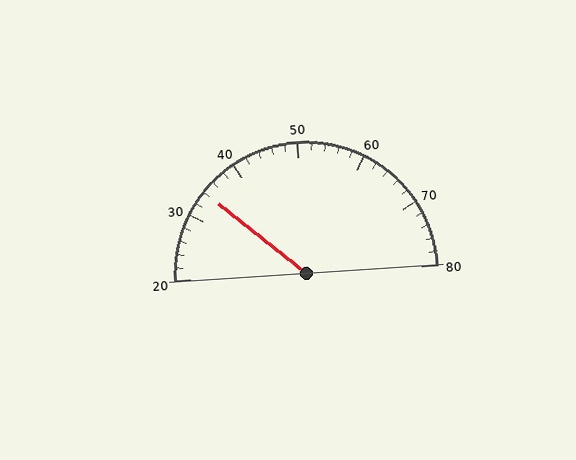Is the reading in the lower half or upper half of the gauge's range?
The reading is in the lower half of the range (20 to 80).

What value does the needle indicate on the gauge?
The needle indicates approximately 34.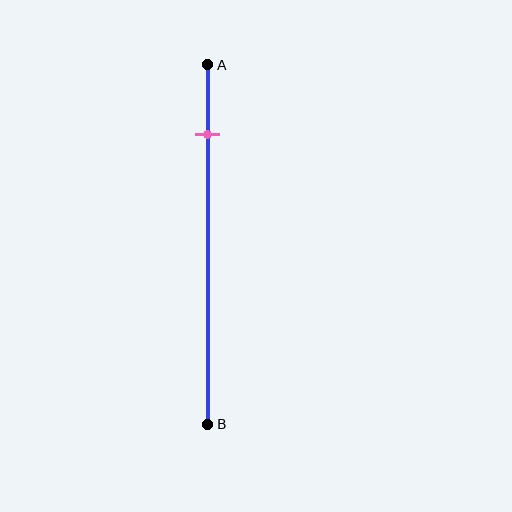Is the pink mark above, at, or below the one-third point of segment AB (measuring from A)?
The pink mark is above the one-third point of segment AB.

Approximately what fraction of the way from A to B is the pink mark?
The pink mark is approximately 20% of the way from A to B.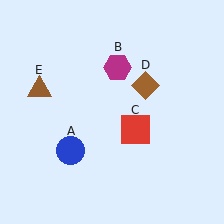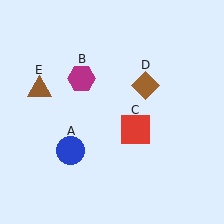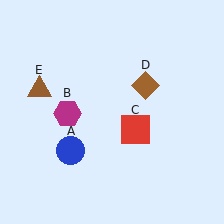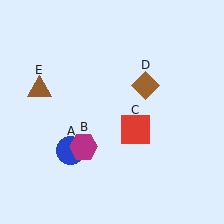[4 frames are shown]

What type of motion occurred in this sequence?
The magenta hexagon (object B) rotated counterclockwise around the center of the scene.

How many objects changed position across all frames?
1 object changed position: magenta hexagon (object B).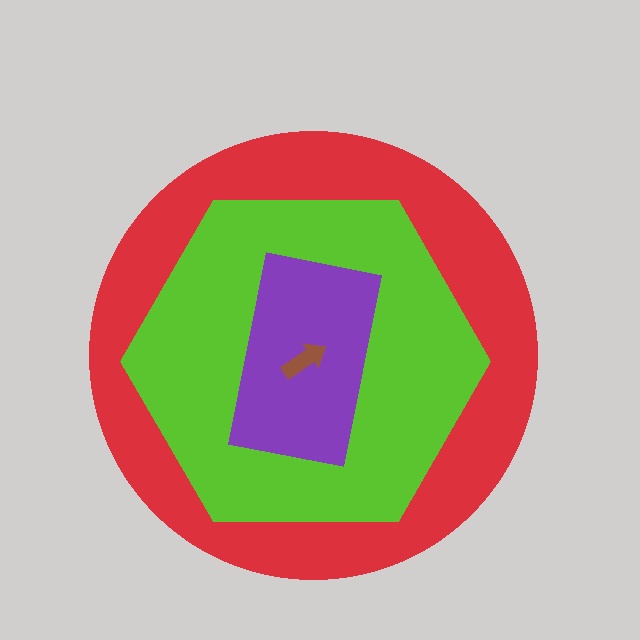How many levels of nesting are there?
4.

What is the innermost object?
The brown arrow.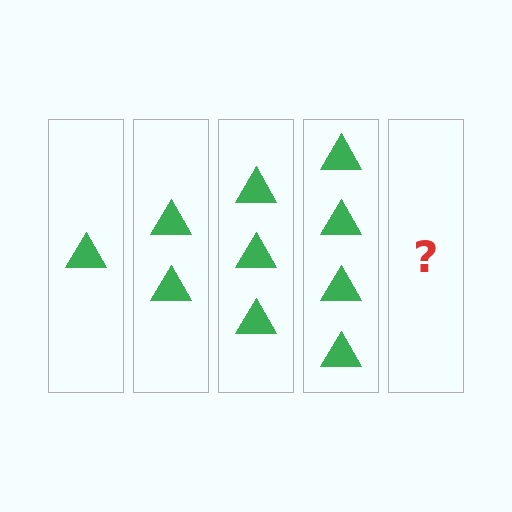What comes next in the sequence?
The next element should be 5 triangles.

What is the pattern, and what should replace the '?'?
The pattern is that each step adds one more triangle. The '?' should be 5 triangles.